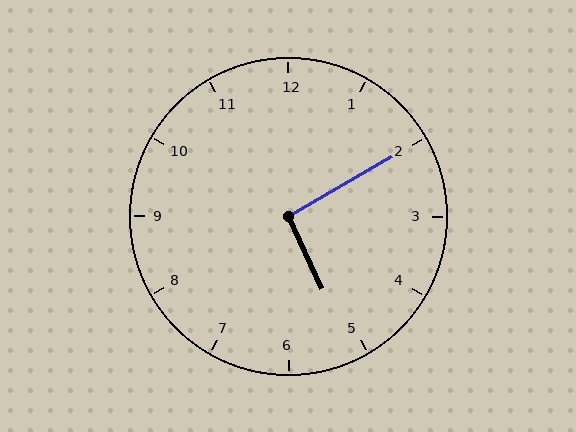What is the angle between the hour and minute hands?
Approximately 95 degrees.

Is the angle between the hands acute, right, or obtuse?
It is right.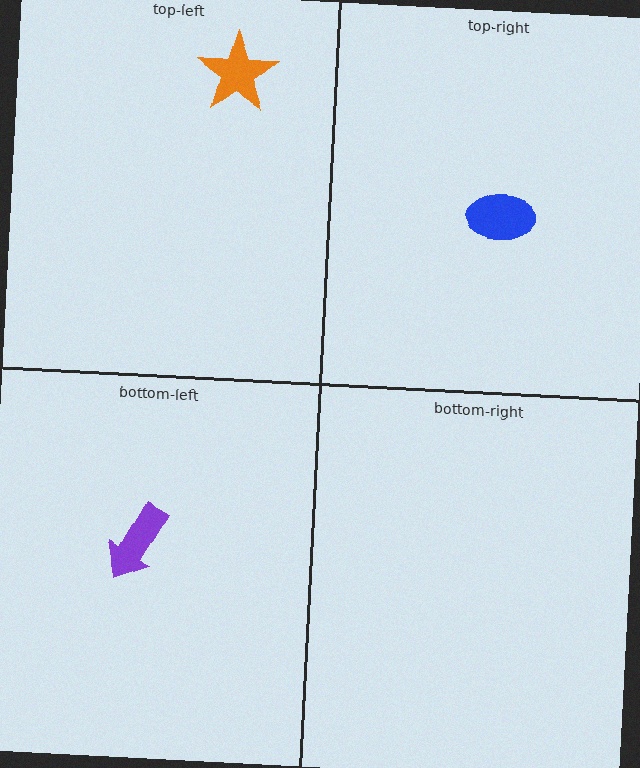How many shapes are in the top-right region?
1.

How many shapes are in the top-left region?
1.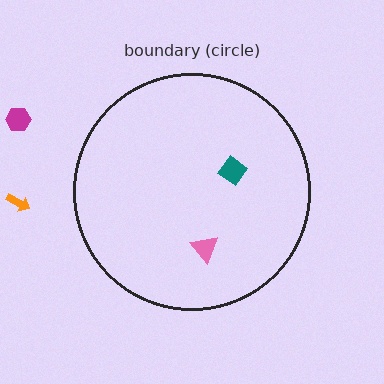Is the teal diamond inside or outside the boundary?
Inside.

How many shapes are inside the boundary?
2 inside, 2 outside.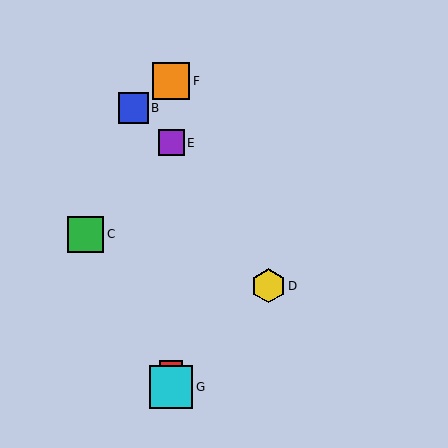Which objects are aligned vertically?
Objects A, E, F, G are aligned vertically.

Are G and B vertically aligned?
No, G is at x≈171 and B is at x≈133.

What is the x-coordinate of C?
Object C is at x≈85.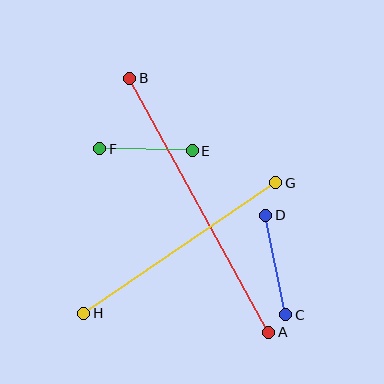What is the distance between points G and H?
The distance is approximately 232 pixels.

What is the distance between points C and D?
The distance is approximately 102 pixels.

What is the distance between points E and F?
The distance is approximately 92 pixels.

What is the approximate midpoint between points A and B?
The midpoint is at approximately (199, 205) pixels.